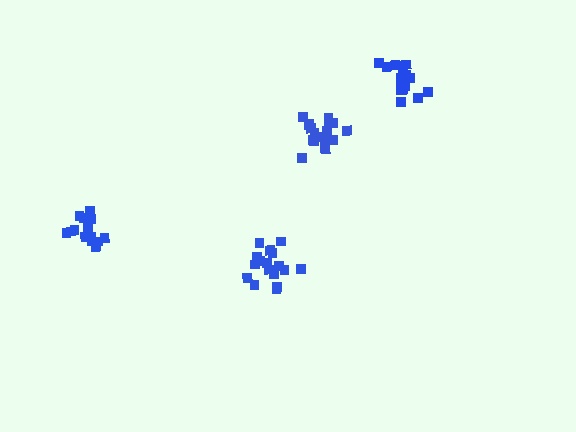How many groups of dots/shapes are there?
There are 4 groups.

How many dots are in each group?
Group 1: 14 dots, Group 2: 17 dots, Group 3: 17 dots, Group 4: 16 dots (64 total).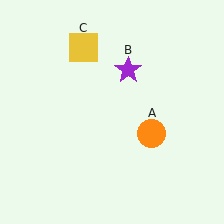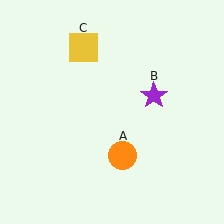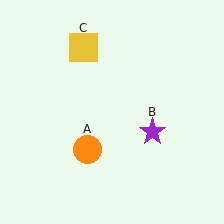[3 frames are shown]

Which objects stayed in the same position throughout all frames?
Yellow square (object C) remained stationary.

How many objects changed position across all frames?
2 objects changed position: orange circle (object A), purple star (object B).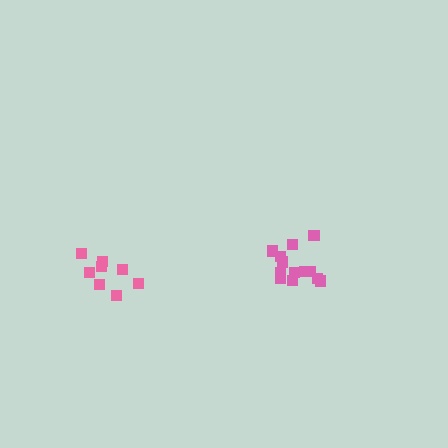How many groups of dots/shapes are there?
There are 2 groups.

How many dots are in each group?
Group 1: 8 dots, Group 2: 13 dots (21 total).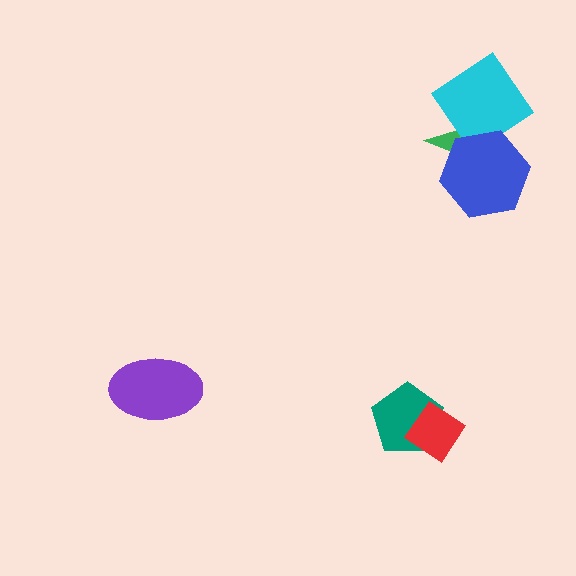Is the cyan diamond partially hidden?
Yes, it is partially covered by another shape.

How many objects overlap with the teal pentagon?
1 object overlaps with the teal pentagon.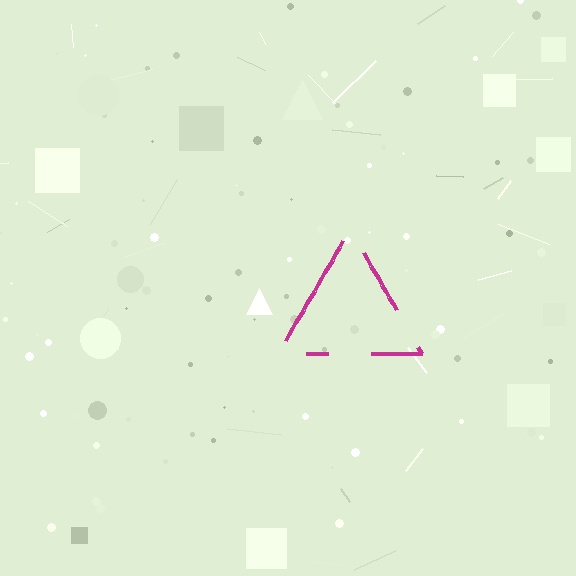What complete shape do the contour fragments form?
The contour fragments form a triangle.